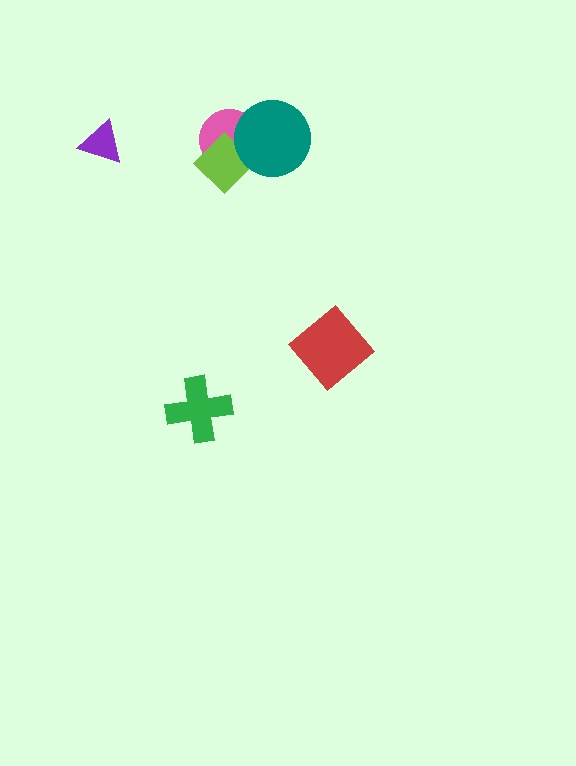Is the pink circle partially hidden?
Yes, it is partially covered by another shape.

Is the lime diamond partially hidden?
Yes, it is partially covered by another shape.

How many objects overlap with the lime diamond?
2 objects overlap with the lime diamond.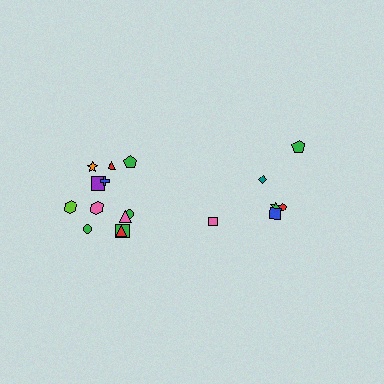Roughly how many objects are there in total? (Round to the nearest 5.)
Roughly 20 objects in total.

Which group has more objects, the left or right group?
The left group.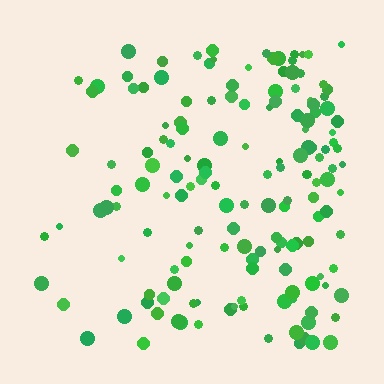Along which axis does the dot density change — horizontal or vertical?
Horizontal.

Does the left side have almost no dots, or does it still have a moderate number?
Still a moderate number, just noticeably fewer than the right.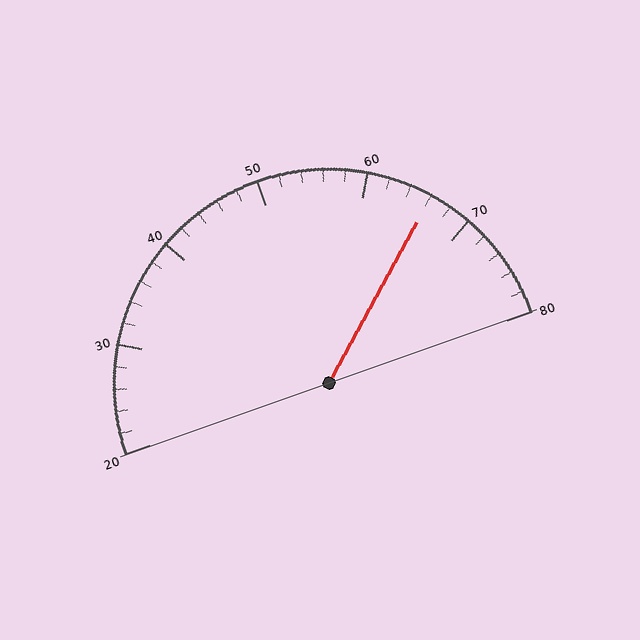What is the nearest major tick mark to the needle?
The nearest major tick mark is 70.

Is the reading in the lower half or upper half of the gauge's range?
The reading is in the upper half of the range (20 to 80).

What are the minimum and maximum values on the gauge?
The gauge ranges from 20 to 80.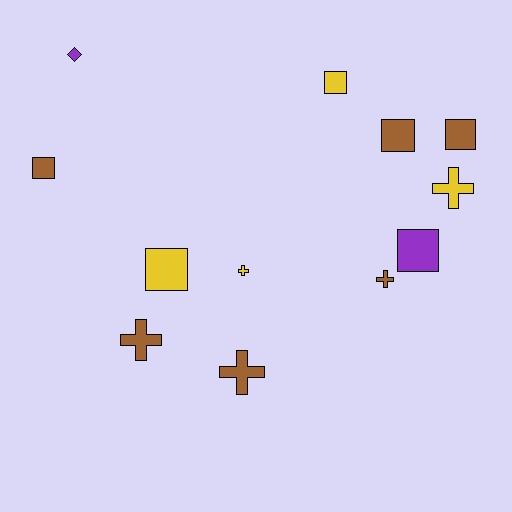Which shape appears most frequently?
Square, with 6 objects.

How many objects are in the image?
There are 12 objects.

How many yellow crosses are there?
There are 2 yellow crosses.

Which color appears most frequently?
Brown, with 6 objects.